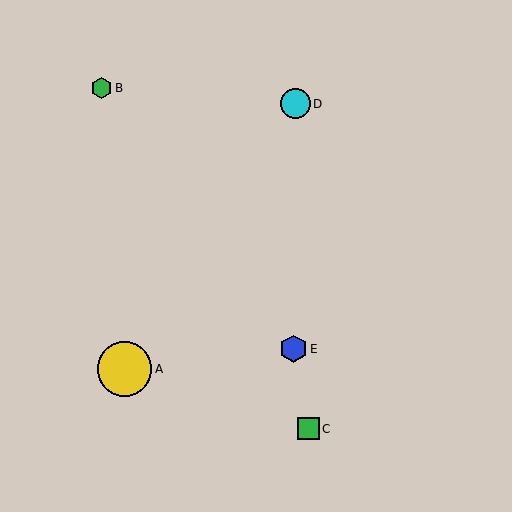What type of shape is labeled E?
Shape E is a blue hexagon.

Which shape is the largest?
The yellow circle (labeled A) is the largest.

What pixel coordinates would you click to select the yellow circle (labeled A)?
Click at (125, 369) to select the yellow circle A.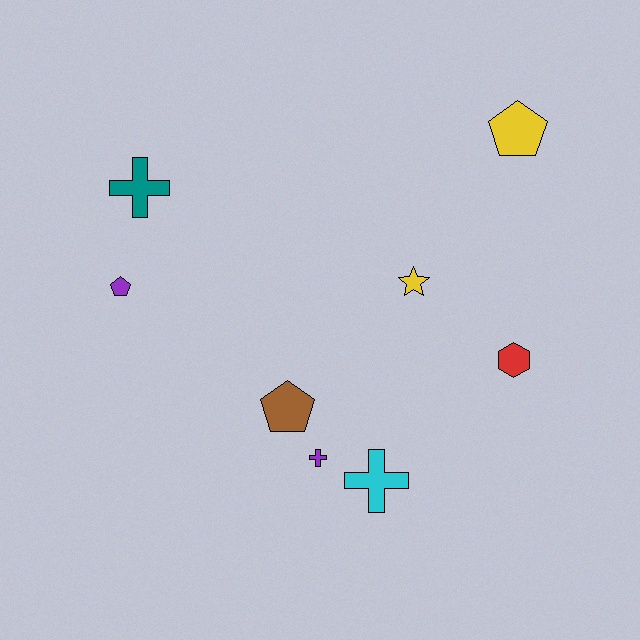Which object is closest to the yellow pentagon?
The yellow star is closest to the yellow pentagon.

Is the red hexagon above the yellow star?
No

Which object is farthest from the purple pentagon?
The yellow pentagon is farthest from the purple pentagon.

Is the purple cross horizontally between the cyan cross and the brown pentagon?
Yes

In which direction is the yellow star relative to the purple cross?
The yellow star is above the purple cross.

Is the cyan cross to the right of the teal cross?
Yes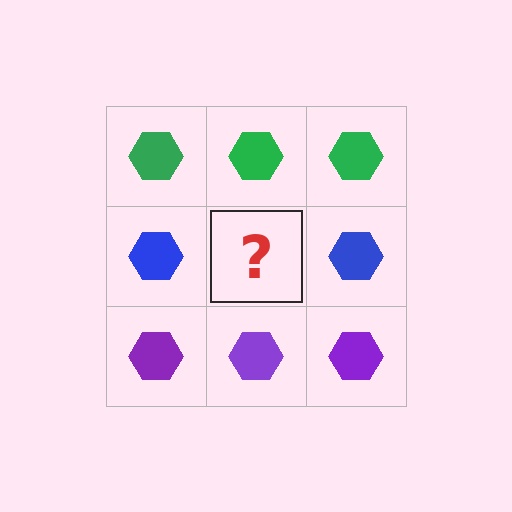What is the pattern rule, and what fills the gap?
The rule is that each row has a consistent color. The gap should be filled with a blue hexagon.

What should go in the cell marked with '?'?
The missing cell should contain a blue hexagon.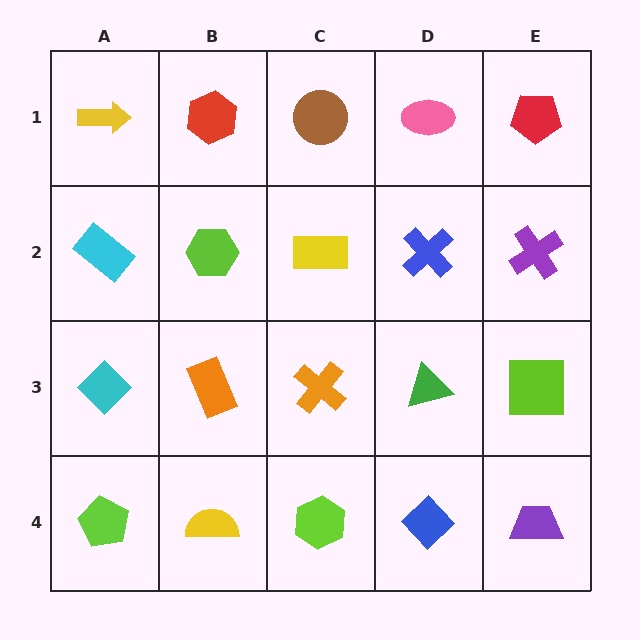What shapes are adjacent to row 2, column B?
A red hexagon (row 1, column B), an orange rectangle (row 3, column B), a cyan rectangle (row 2, column A), a yellow rectangle (row 2, column C).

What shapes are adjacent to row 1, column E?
A purple cross (row 2, column E), a pink ellipse (row 1, column D).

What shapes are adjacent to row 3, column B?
A lime hexagon (row 2, column B), a yellow semicircle (row 4, column B), a cyan diamond (row 3, column A), an orange cross (row 3, column C).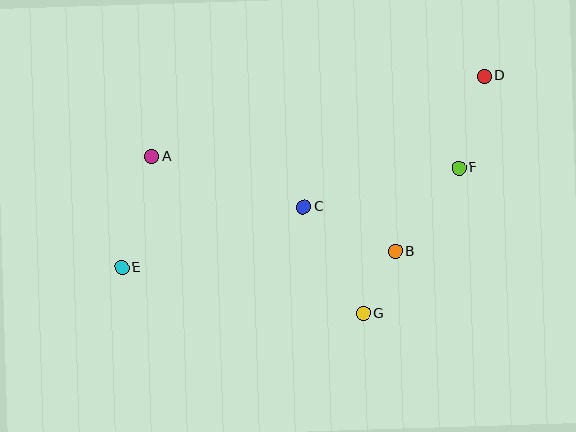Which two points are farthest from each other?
Points D and E are farthest from each other.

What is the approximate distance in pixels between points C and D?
The distance between C and D is approximately 223 pixels.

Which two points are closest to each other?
Points B and G are closest to each other.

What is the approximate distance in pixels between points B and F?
The distance between B and F is approximately 105 pixels.